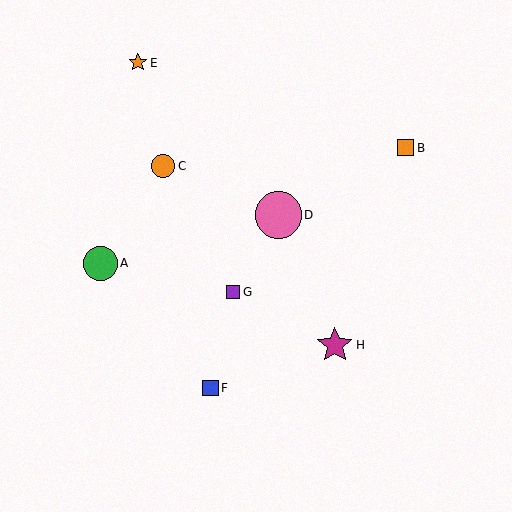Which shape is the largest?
The pink circle (labeled D) is the largest.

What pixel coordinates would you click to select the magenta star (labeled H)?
Click at (335, 345) to select the magenta star H.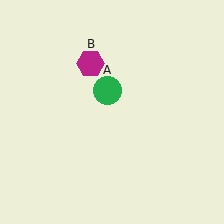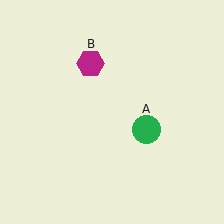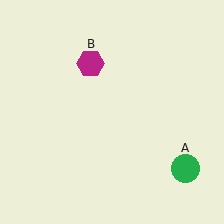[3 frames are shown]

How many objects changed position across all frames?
1 object changed position: green circle (object A).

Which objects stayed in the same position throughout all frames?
Magenta hexagon (object B) remained stationary.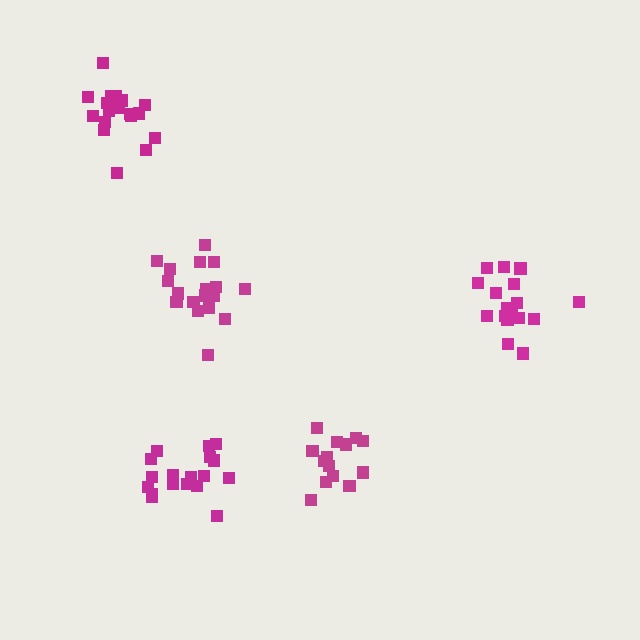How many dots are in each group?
Group 1: 17 dots, Group 2: 14 dots, Group 3: 18 dots, Group 4: 18 dots, Group 5: 18 dots (85 total).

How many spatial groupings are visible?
There are 5 spatial groupings.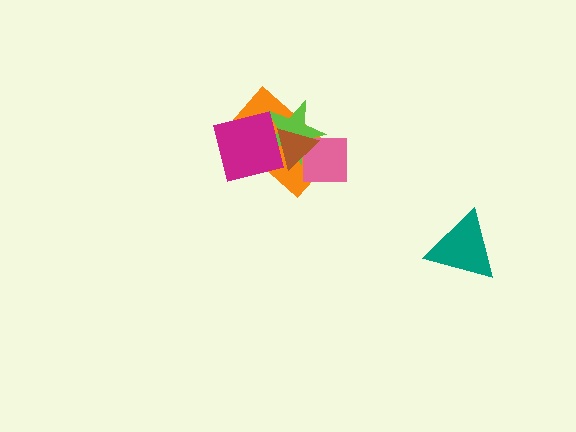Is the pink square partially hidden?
Yes, it is partially covered by another shape.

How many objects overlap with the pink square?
3 objects overlap with the pink square.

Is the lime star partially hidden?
Yes, it is partially covered by another shape.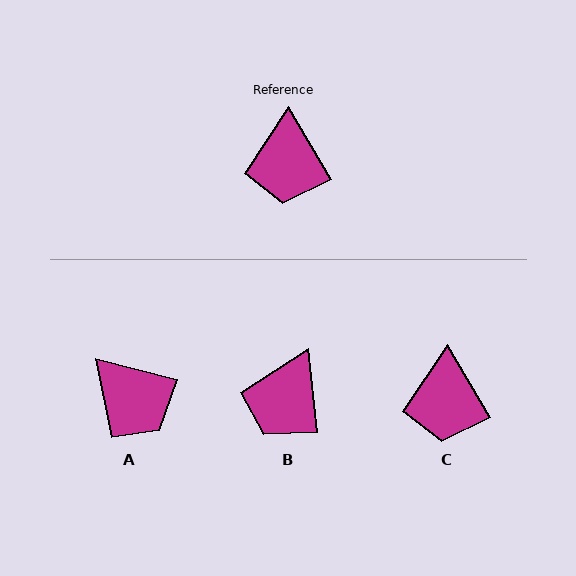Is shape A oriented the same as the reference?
No, it is off by about 45 degrees.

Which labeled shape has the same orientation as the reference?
C.